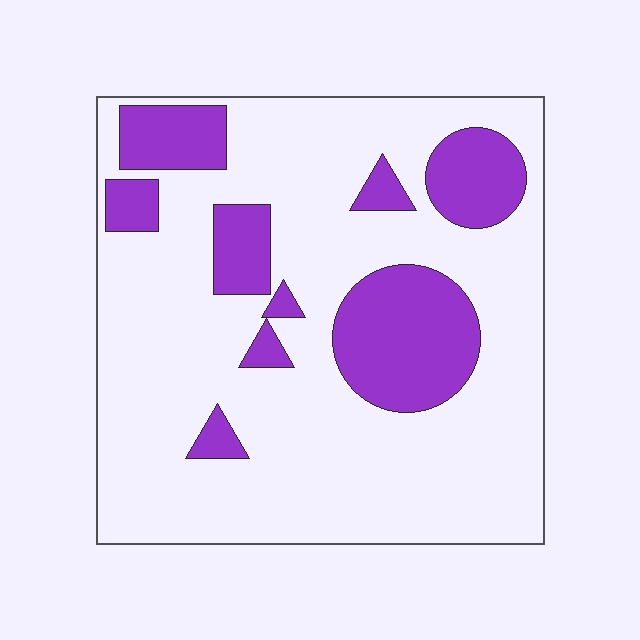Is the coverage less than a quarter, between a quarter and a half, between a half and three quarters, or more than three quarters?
Less than a quarter.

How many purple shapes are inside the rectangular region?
9.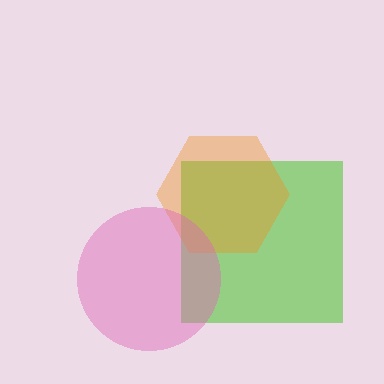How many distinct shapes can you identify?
There are 3 distinct shapes: a lime square, an orange hexagon, a pink circle.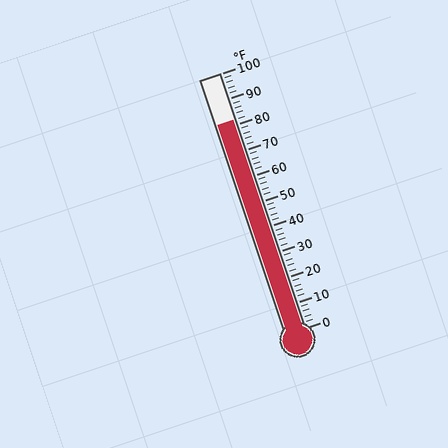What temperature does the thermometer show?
The thermometer shows approximately 82°F.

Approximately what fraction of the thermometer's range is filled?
The thermometer is filled to approximately 80% of its range.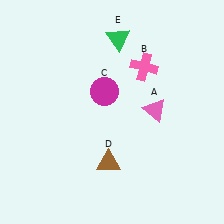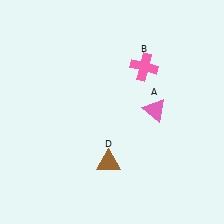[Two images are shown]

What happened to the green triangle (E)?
The green triangle (E) was removed in Image 2. It was in the top-right area of Image 1.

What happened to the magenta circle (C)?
The magenta circle (C) was removed in Image 2. It was in the top-left area of Image 1.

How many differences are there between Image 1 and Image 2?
There are 2 differences between the two images.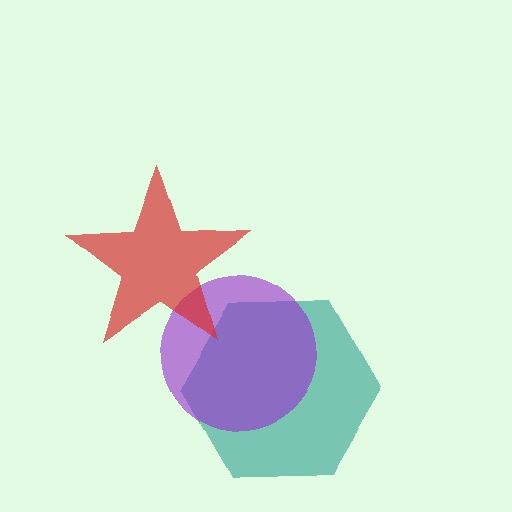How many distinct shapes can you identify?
There are 3 distinct shapes: a teal hexagon, a purple circle, a red star.